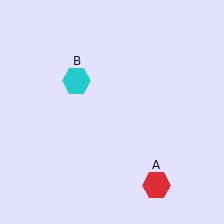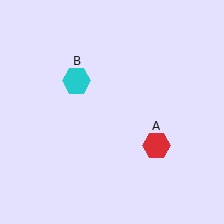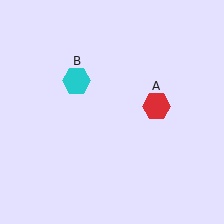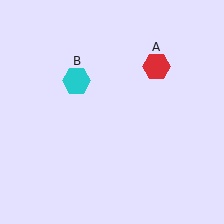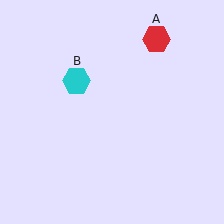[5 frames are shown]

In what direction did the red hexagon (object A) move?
The red hexagon (object A) moved up.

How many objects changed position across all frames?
1 object changed position: red hexagon (object A).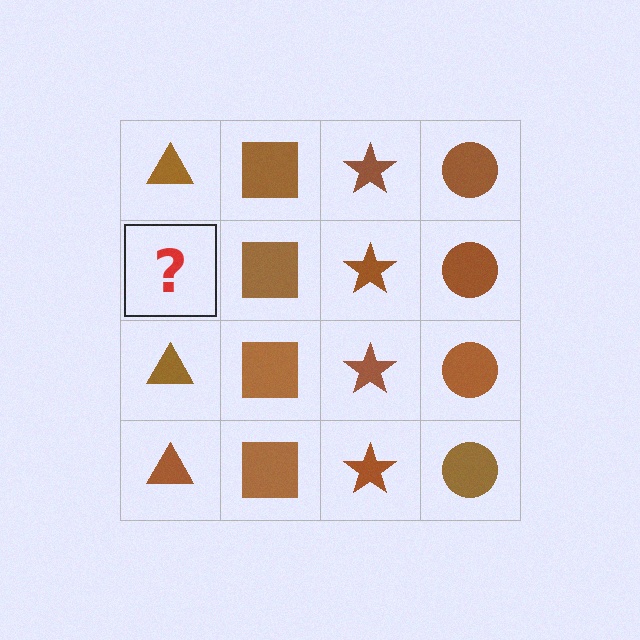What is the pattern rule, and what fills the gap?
The rule is that each column has a consistent shape. The gap should be filled with a brown triangle.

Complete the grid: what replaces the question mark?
The question mark should be replaced with a brown triangle.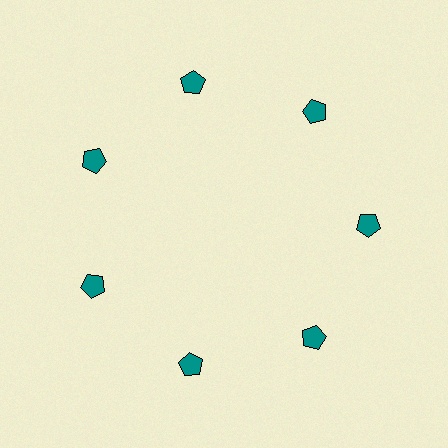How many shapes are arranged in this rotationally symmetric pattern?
There are 7 shapes, arranged in 7 groups of 1.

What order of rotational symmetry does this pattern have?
This pattern has 7-fold rotational symmetry.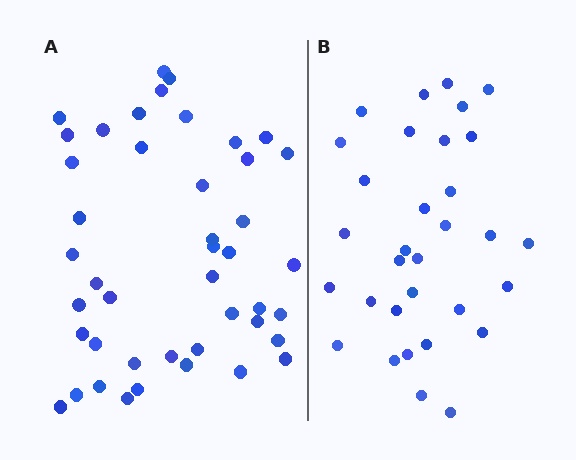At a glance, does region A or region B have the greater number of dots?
Region A (the left region) has more dots.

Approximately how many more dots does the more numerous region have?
Region A has roughly 12 or so more dots than region B.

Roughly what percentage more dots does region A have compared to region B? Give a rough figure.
About 40% more.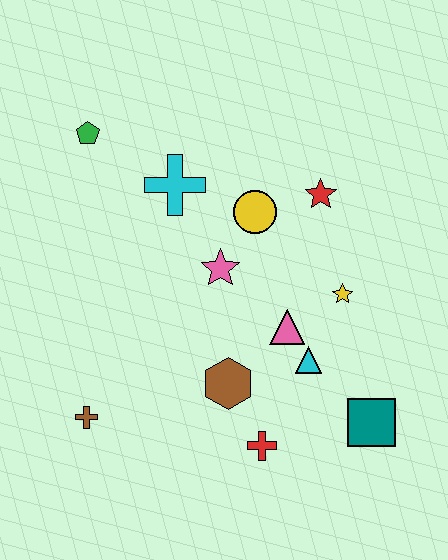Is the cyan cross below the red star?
No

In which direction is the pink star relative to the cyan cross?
The pink star is below the cyan cross.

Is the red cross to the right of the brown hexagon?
Yes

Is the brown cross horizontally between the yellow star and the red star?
No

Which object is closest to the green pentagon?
The cyan cross is closest to the green pentagon.